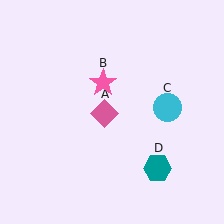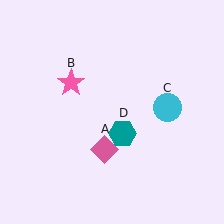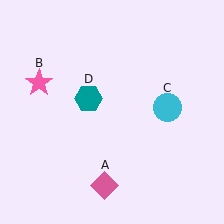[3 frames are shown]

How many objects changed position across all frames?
3 objects changed position: pink diamond (object A), pink star (object B), teal hexagon (object D).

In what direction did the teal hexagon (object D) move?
The teal hexagon (object D) moved up and to the left.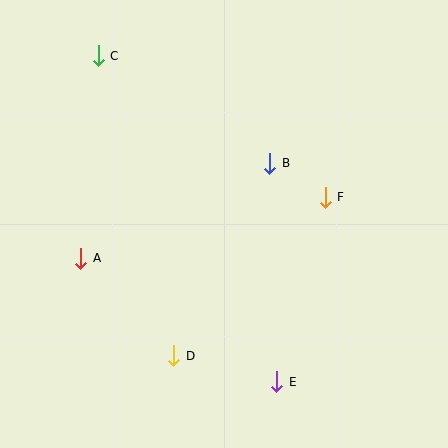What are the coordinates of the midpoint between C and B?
The midpoint between C and B is at (184, 109).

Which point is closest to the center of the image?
Point B at (270, 163) is closest to the center.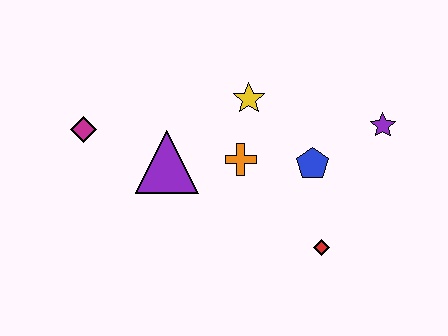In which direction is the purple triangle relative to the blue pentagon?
The purple triangle is to the left of the blue pentagon.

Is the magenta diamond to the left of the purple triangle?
Yes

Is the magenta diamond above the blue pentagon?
Yes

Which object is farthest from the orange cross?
The magenta diamond is farthest from the orange cross.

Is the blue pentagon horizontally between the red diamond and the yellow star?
Yes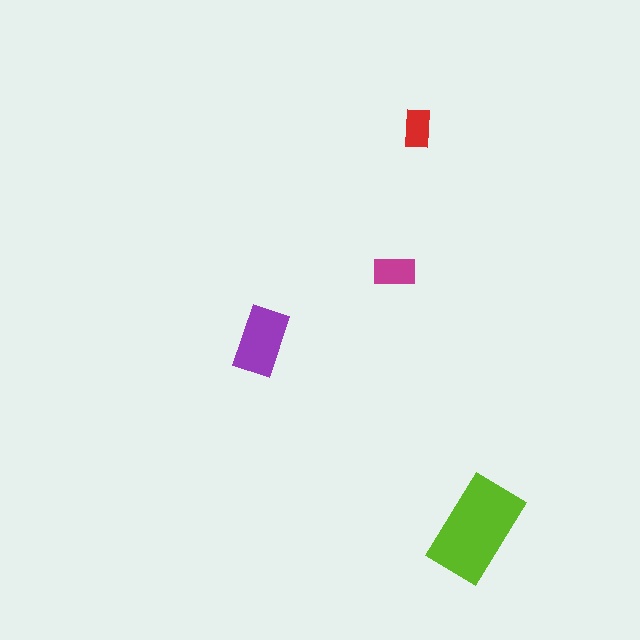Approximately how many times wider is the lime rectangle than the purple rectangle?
About 1.5 times wider.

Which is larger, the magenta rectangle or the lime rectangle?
The lime one.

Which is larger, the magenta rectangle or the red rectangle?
The magenta one.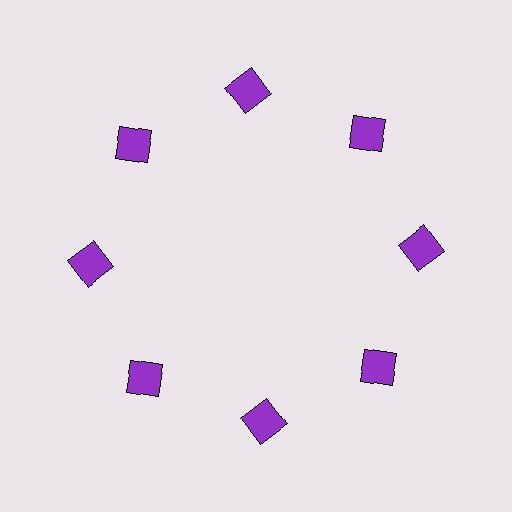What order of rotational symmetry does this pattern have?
This pattern has 8-fold rotational symmetry.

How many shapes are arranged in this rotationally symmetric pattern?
There are 8 shapes, arranged in 8 groups of 1.